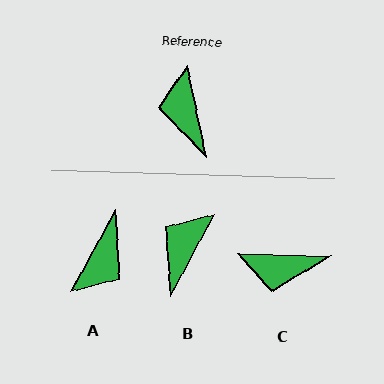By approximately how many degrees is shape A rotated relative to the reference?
Approximately 139 degrees counter-clockwise.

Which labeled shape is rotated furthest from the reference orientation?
A, about 139 degrees away.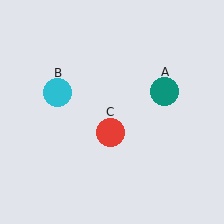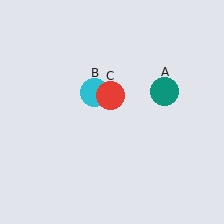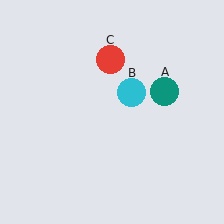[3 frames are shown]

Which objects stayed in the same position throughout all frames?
Teal circle (object A) remained stationary.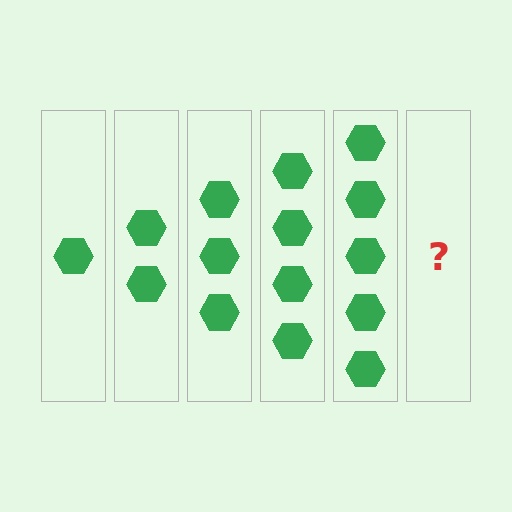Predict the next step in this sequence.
The next step is 6 hexagons.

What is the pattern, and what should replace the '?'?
The pattern is that each step adds one more hexagon. The '?' should be 6 hexagons.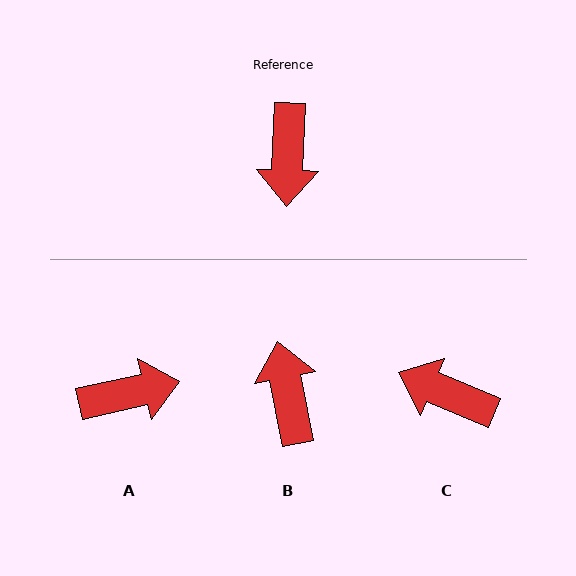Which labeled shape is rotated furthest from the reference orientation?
B, about 167 degrees away.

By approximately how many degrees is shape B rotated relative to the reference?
Approximately 167 degrees clockwise.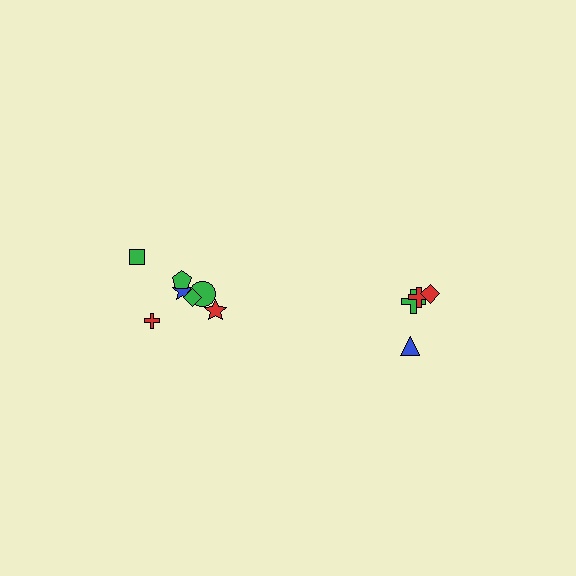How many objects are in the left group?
There are 7 objects.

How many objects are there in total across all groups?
There are 11 objects.